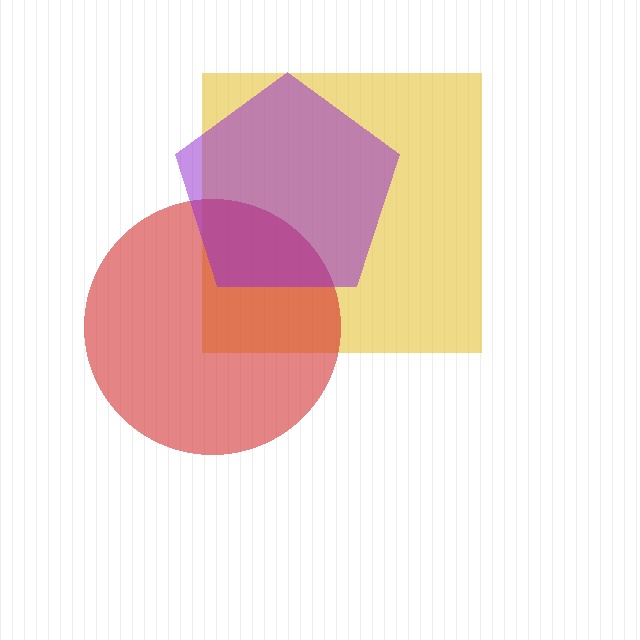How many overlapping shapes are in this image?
There are 3 overlapping shapes in the image.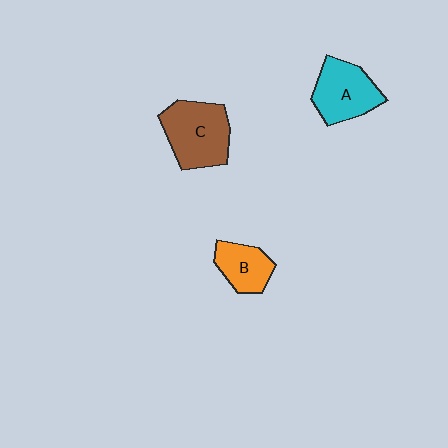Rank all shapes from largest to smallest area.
From largest to smallest: C (brown), A (cyan), B (orange).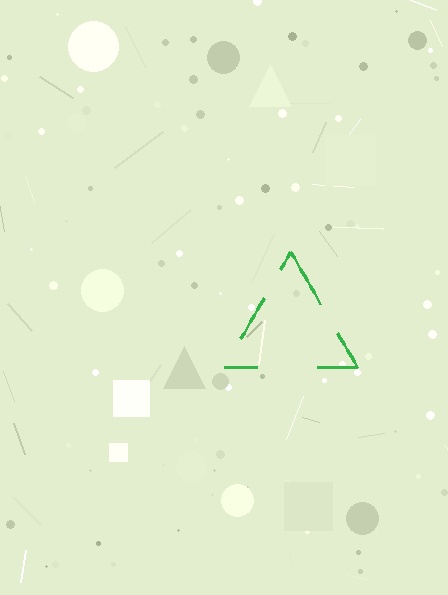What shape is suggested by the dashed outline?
The dashed outline suggests a triangle.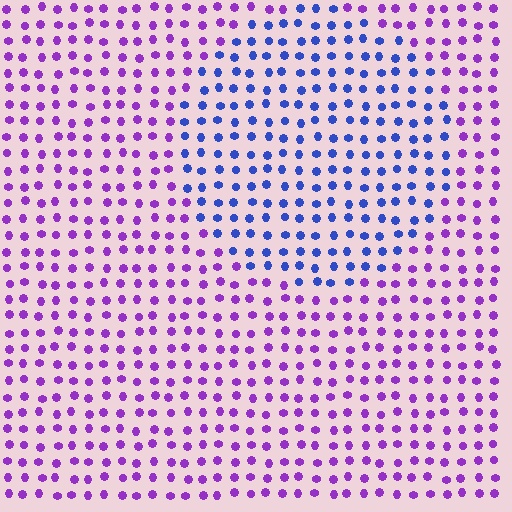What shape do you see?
I see a circle.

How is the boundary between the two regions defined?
The boundary is defined purely by a slight shift in hue (about 51 degrees). Spacing, size, and orientation are identical on both sides.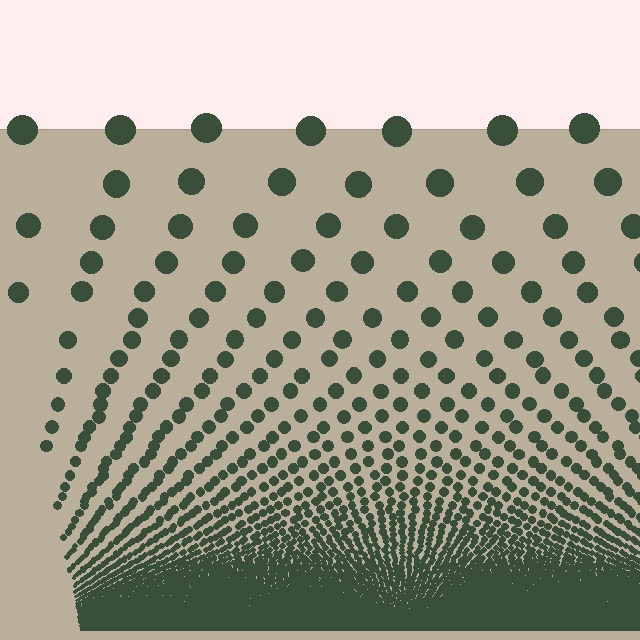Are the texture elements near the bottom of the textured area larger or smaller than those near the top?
Smaller. The gradient is inverted — elements near the bottom are smaller and denser.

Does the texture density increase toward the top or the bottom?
Density increases toward the bottom.